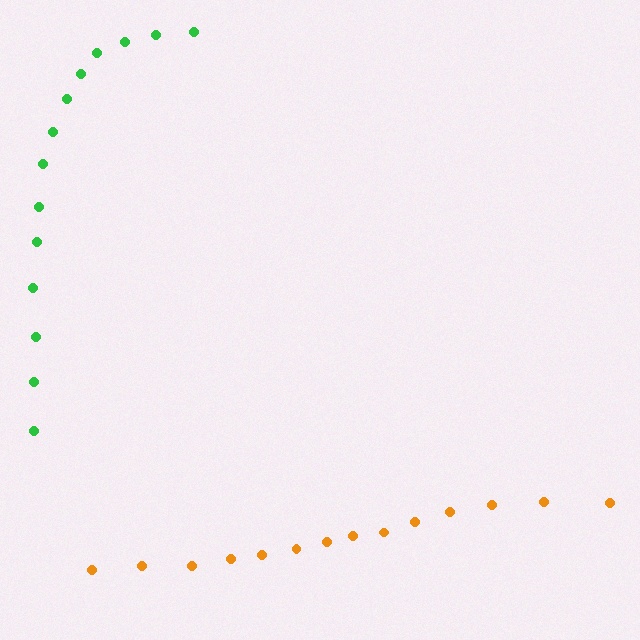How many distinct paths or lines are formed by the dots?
There are 2 distinct paths.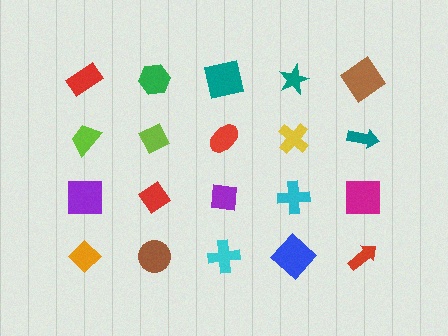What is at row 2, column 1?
A lime trapezoid.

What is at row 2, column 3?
A red ellipse.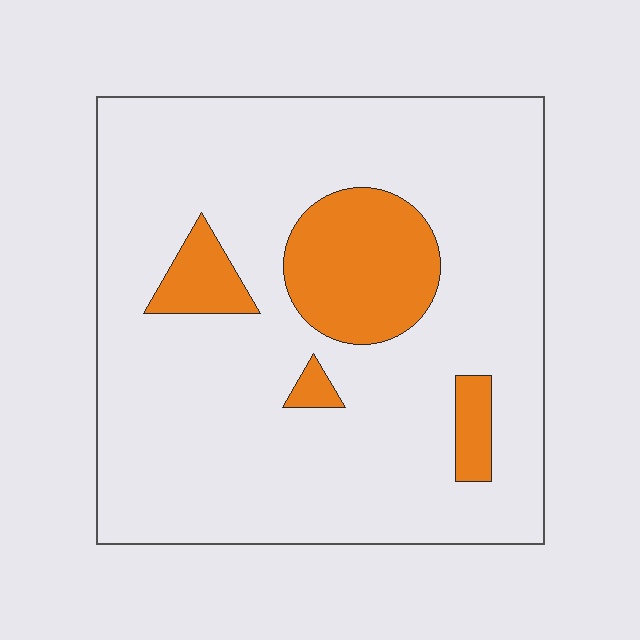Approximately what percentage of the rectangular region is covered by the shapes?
Approximately 15%.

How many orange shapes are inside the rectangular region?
4.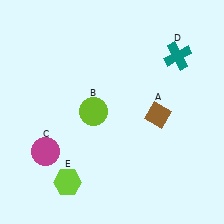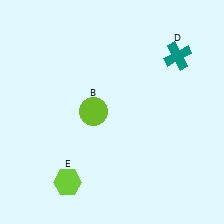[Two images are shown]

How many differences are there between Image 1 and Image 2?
There are 2 differences between the two images.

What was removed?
The magenta circle (C), the brown diamond (A) were removed in Image 2.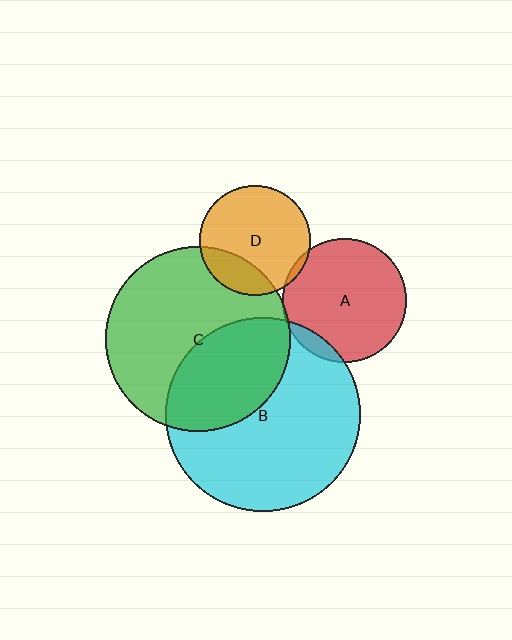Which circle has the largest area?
Circle B (cyan).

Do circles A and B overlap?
Yes.